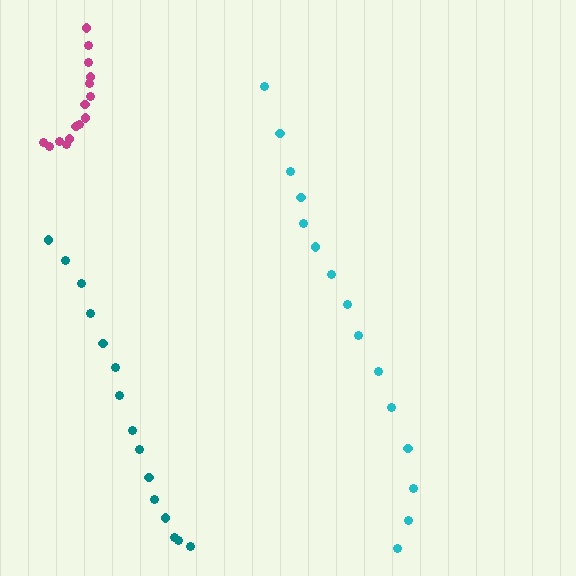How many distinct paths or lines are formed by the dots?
There are 3 distinct paths.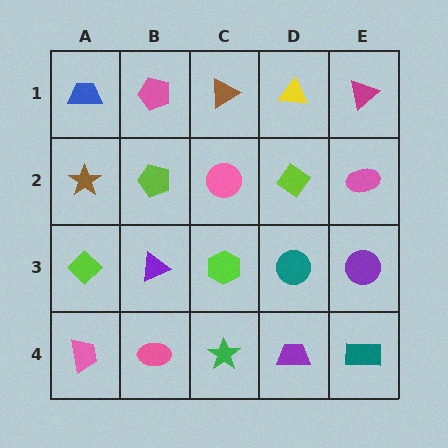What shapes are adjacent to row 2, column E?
A magenta triangle (row 1, column E), a purple circle (row 3, column E), a lime diamond (row 2, column D).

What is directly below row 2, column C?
A lime hexagon.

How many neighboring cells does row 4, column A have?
2.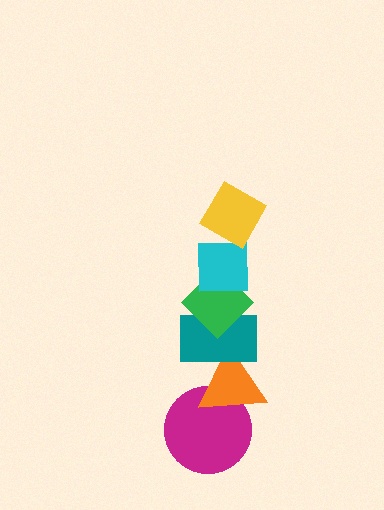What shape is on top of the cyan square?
The yellow diamond is on top of the cyan square.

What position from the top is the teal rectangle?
The teal rectangle is 4th from the top.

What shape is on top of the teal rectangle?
The green diamond is on top of the teal rectangle.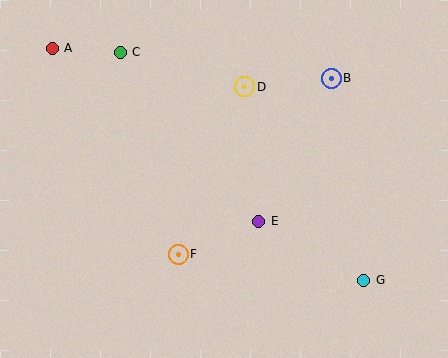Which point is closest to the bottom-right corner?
Point G is closest to the bottom-right corner.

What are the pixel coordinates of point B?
Point B is at (331, 78).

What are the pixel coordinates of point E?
Point E is at (259, 221).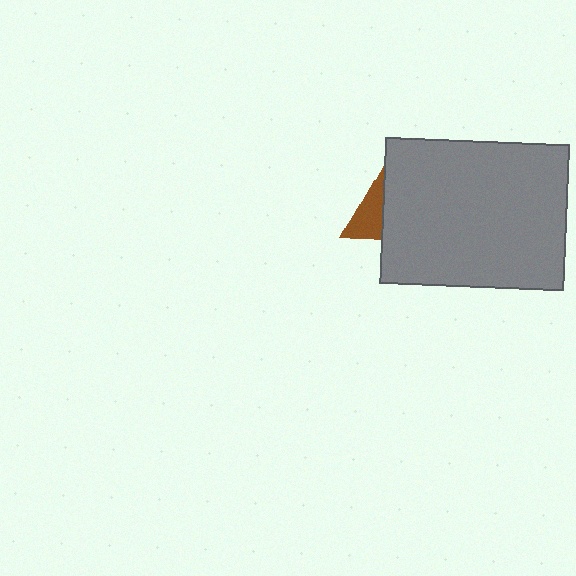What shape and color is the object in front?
The object in front is a gray rectangle.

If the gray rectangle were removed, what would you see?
You would see the complete brown triangle.